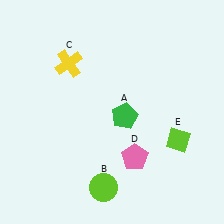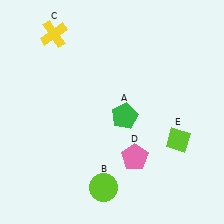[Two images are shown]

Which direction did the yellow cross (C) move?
The yellow cross (C) moved up.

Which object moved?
The yellow cross (C) moved up.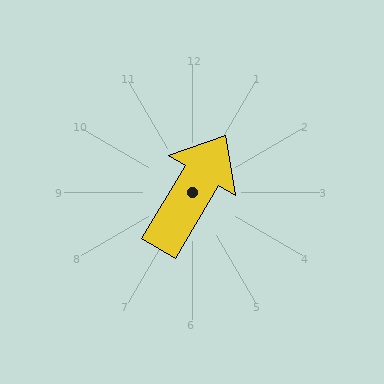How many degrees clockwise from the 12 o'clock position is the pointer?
Approximately 31 degrees.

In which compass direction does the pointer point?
Northeast.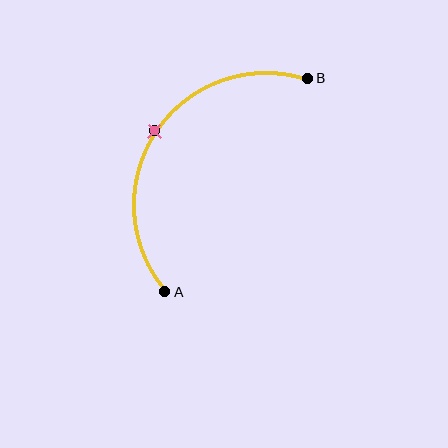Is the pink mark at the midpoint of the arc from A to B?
Yes. The pink mark lies on the arc at equal arc-length from both A and B — it is the arc midpoint.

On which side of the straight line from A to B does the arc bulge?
The arc bulges to the left of the straight line connecting A and B.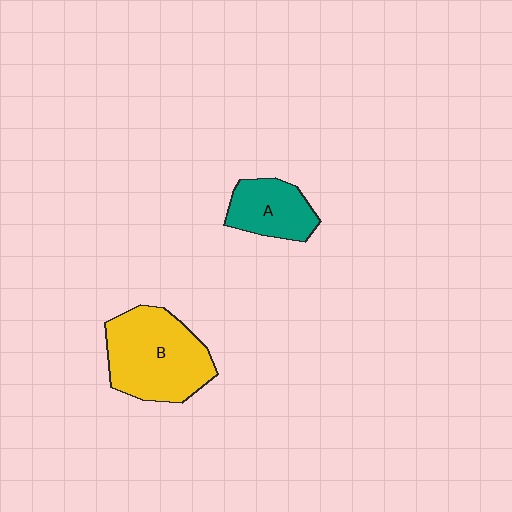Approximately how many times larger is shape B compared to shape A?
Approximately 1.8 times.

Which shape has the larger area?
Shape B (yellow).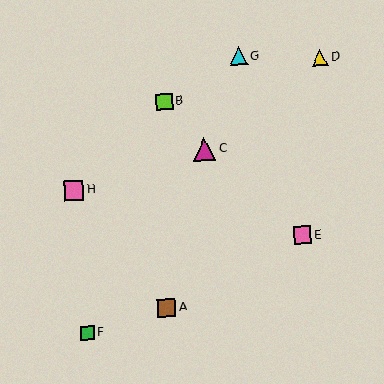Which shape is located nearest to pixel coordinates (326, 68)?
The yellow triangle (labeled D) at (320, 58) is nearest to that location.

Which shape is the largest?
The magenta triangle (labeled C) is the largest.